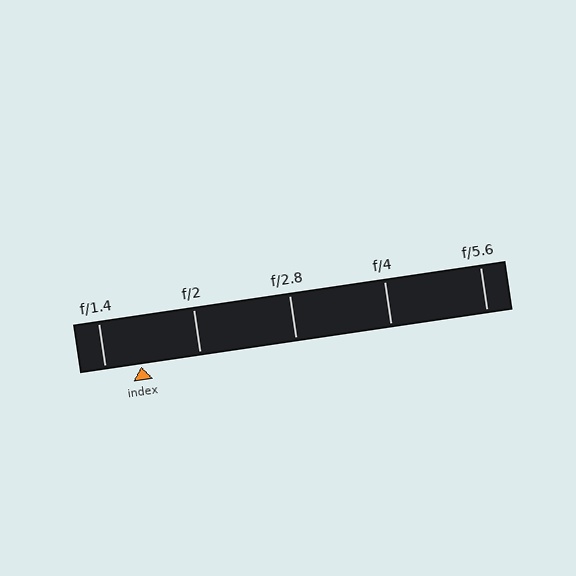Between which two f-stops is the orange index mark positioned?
The index mark is between f/1.4 and f/2.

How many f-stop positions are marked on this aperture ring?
There are 5 f-stop positions marked.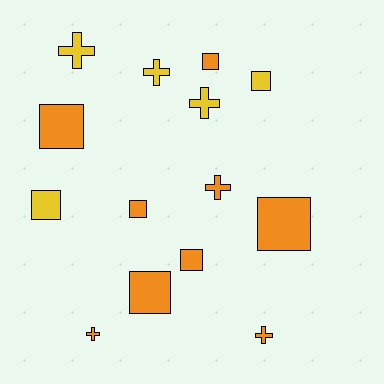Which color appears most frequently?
Orange, with 9 objects.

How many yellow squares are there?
There are 2 yellow squares.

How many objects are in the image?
There are 14 objects.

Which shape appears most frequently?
Square, with 8 objects.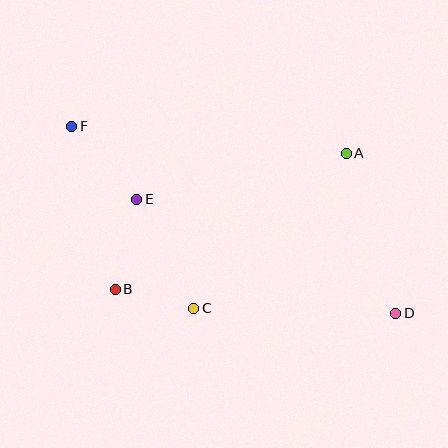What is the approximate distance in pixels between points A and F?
The distance between A and F is approximately 276 pixels.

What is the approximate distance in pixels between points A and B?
The distance between A and B is approximately 268 pixels.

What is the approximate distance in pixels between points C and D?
The distance between C and D is approximately 202 pixels.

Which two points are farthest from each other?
Points D and F are farthest from each other.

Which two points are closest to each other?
Points B and C are closest to each other.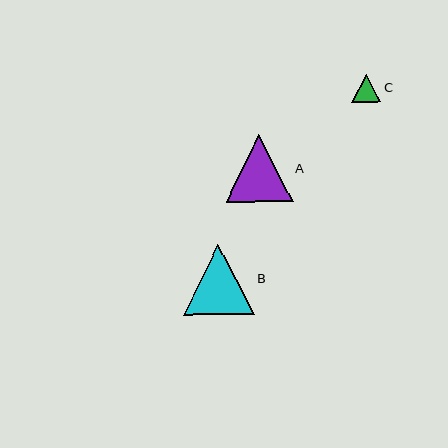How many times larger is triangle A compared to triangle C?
Triangle A is approximately 2.3 times the size of triangle C.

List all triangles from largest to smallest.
From largest to smallest: B, A, C.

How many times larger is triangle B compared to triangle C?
Triangle B is approximately 2.4 times the size of triangle C.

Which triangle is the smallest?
Triangle C is the smallest with a size of approximately 29 pixels.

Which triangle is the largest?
Triangle B is the largest with a size of approximately 70 pixels.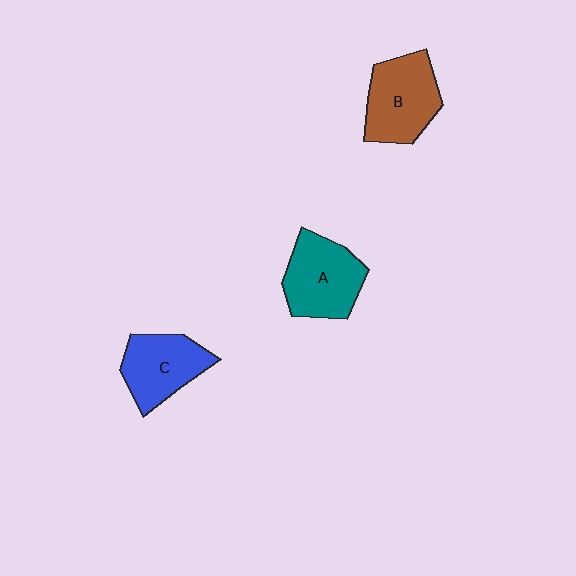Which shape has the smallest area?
Shape C (blue).